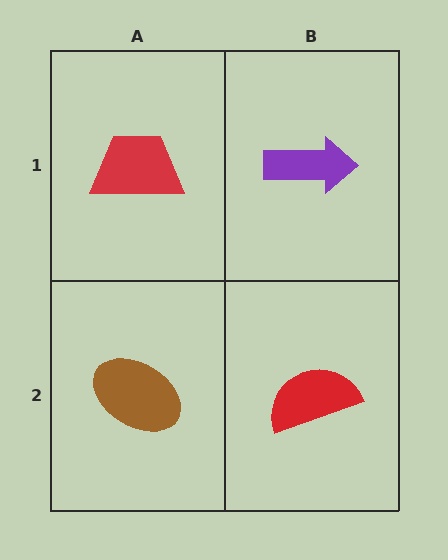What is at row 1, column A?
A red trapezoid.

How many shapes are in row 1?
2 shapes.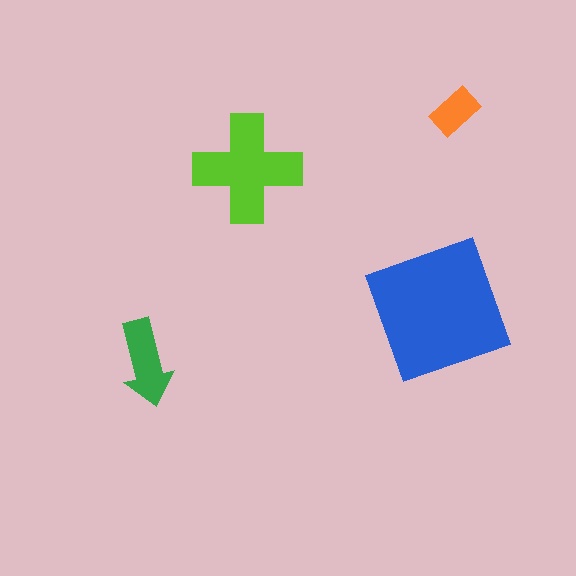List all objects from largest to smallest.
The blue square, the lime cross, the green arrow, the orange rectangle.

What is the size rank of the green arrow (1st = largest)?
3rd.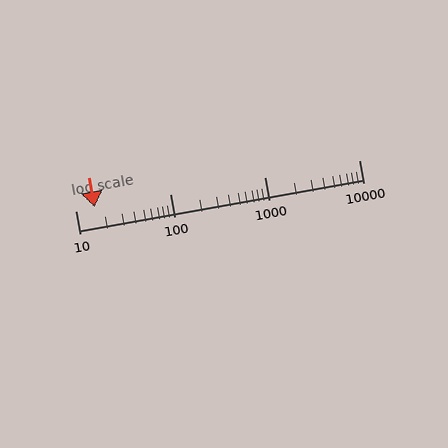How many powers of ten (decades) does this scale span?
The scale spans 3 decades, from 10 to 10000.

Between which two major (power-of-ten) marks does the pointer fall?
The pointer is between 10 and 100.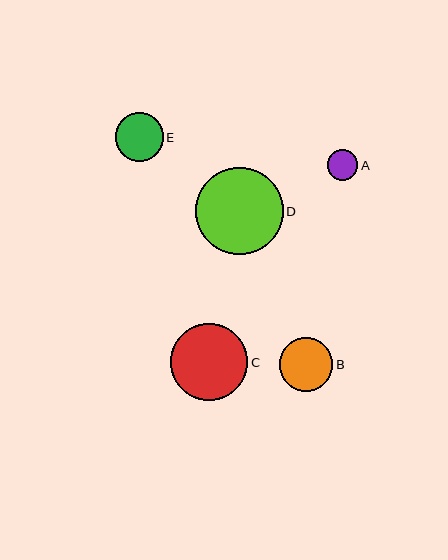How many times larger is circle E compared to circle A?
Circle E is approximately 1.6 times the size of circle A.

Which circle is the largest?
Circle D is the largest with a size of approximately 87 pixels.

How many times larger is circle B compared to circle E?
Circle B is approximately 1.1 times the size of circle E.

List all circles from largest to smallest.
From largest to smallest: D, C, B, E, A.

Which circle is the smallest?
Circle A is the smallest with a size of approximately 30 pixels.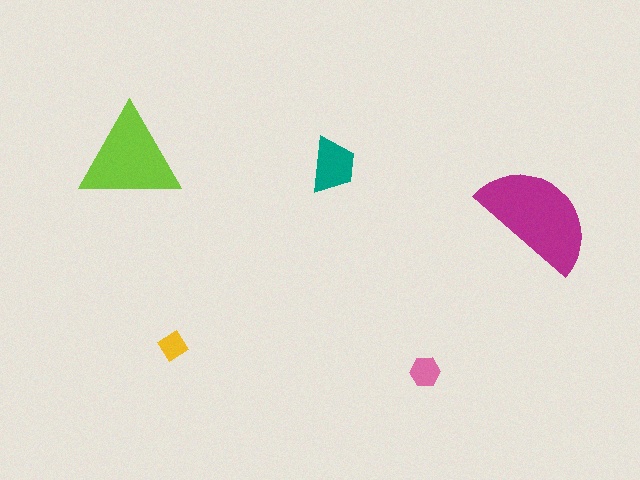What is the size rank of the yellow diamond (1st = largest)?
5th.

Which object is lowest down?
The pink hexagon is bottommost.